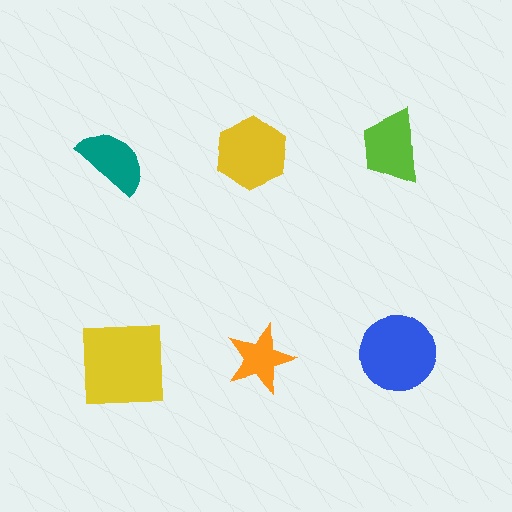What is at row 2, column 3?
A blue circle.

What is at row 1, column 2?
A yellow hexagon.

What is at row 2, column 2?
An orange star.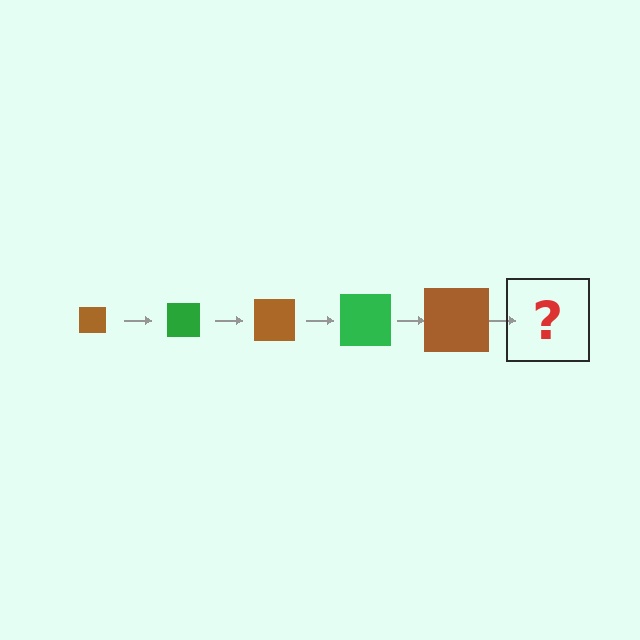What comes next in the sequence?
The next element should be a green square, larger than the previous one.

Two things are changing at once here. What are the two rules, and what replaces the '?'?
The two rules are that the square grows larger each step and the color cycles through brown and green. The '?' should be a green square, larger than the previous one.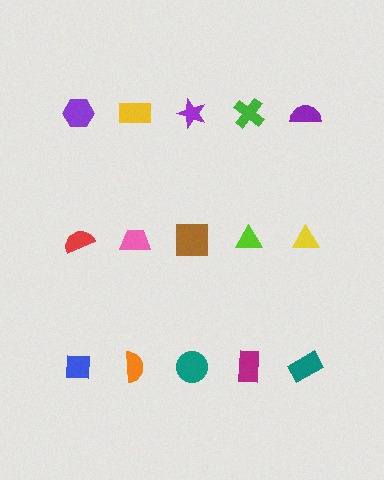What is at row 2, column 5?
A yellow triangle.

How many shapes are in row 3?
5 shapes.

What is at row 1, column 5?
A purple semicircle.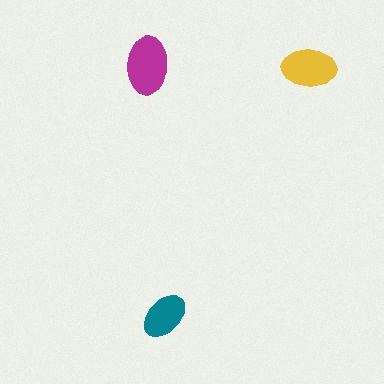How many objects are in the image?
There are 3 objects in the image.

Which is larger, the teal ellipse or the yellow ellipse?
The yellow one.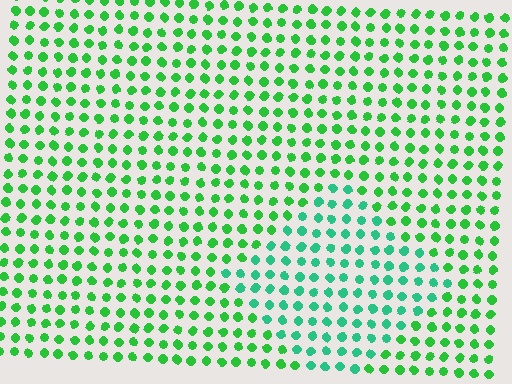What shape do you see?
I see a diamond.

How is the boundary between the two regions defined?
The boundary is defined purely by a slight shift in hue (about 30 degrees). Spacing, size, and orientation are identical on both sides.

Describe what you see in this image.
The image is filled with small green elements in a uniform arrangement. A diamond-shaped region is visible where the elements are tinted to a slightly different hue, forming a subtle color boundary.